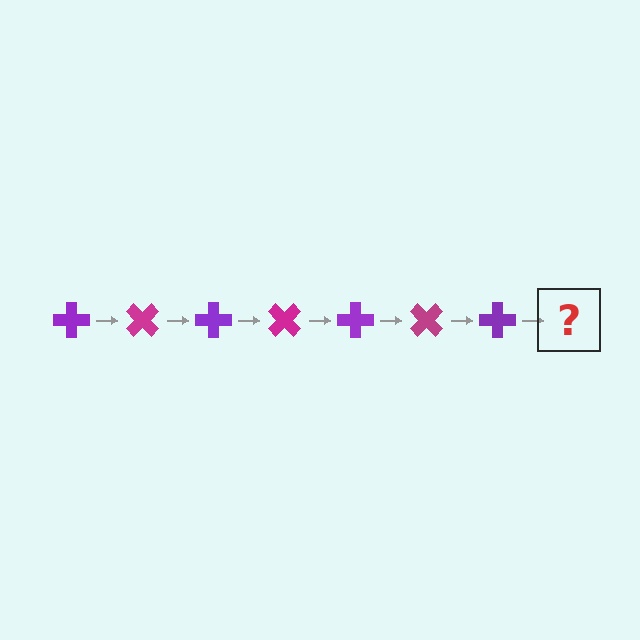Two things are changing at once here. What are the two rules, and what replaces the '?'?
The two rules are that it rotates 45 degrees each step and the color cycles through purple and magenta. The '?' should be a magenta cross, rotated 315 degrees from the start.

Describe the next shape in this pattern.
It should be a magenta cross, rotated 315 degrees from the start.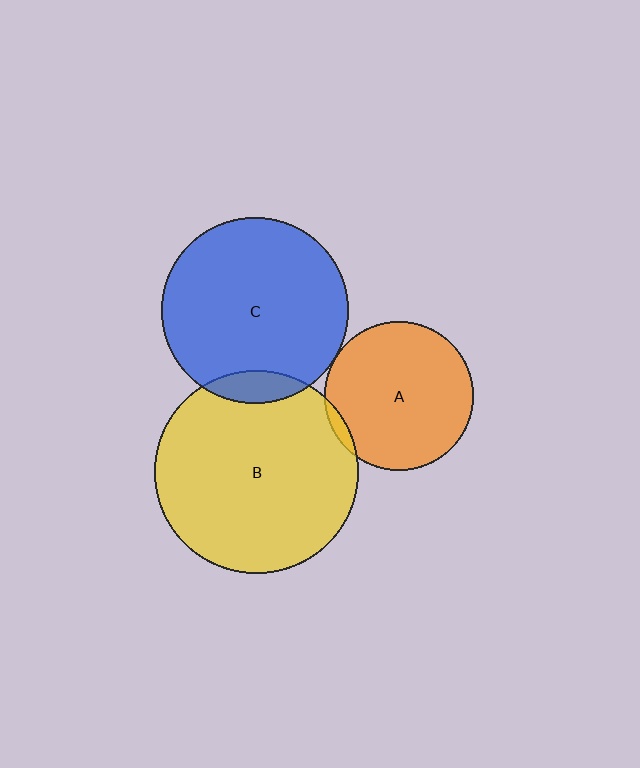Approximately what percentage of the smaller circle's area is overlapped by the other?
Approximately 10%.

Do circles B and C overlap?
Yes.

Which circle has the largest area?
Circle B (yellow).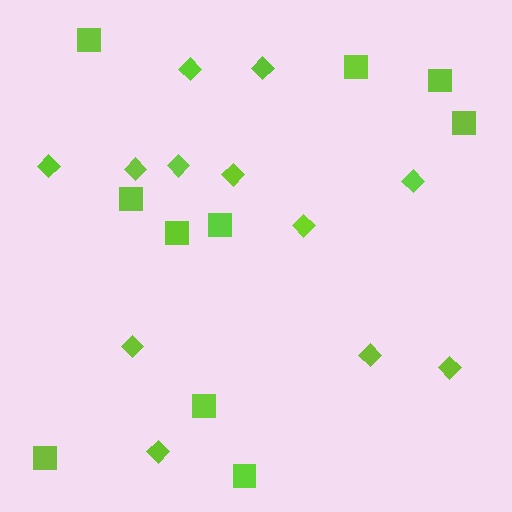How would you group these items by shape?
There are 2 groups: one group of squares (10) and one group of diamonds (12).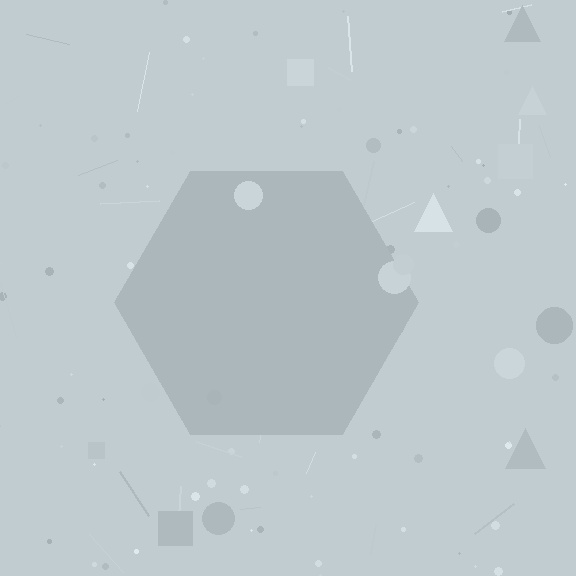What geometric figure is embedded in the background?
A hexagon is embedded in the background.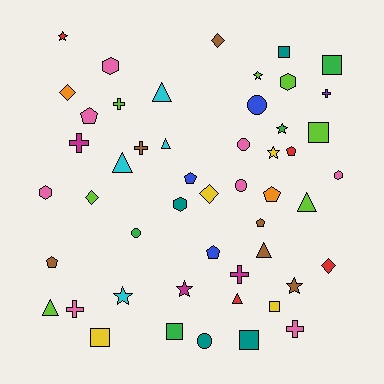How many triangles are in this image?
There are 7 triangles.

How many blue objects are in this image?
There are 3 blue objects.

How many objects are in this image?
There are 50 objects.